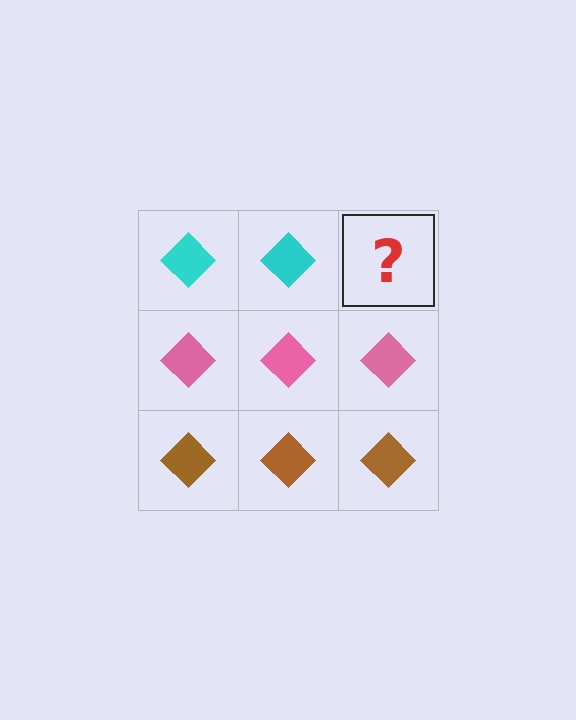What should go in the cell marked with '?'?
The missing cell should contain a cyan diamond.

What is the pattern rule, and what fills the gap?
The rule is that each row has a consistent color. The gap should be filled with a cyan diamond.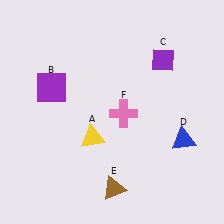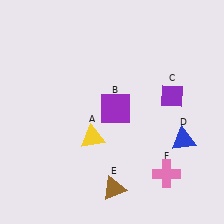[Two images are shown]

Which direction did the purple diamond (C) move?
The purple diamond (C) moved down.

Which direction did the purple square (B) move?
The purple square (B) moved right.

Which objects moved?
The objects that moved are: the purple square (B), the purple diamond (C), the pink cross (F).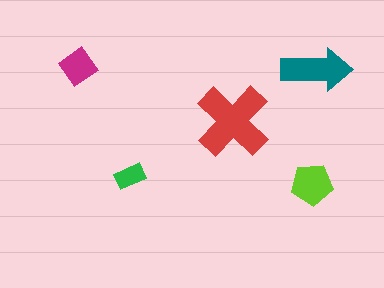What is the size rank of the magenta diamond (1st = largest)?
4th.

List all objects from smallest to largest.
The green rectangle, the magenta diamond, the lime pentagon, the teal arrow, the red cross.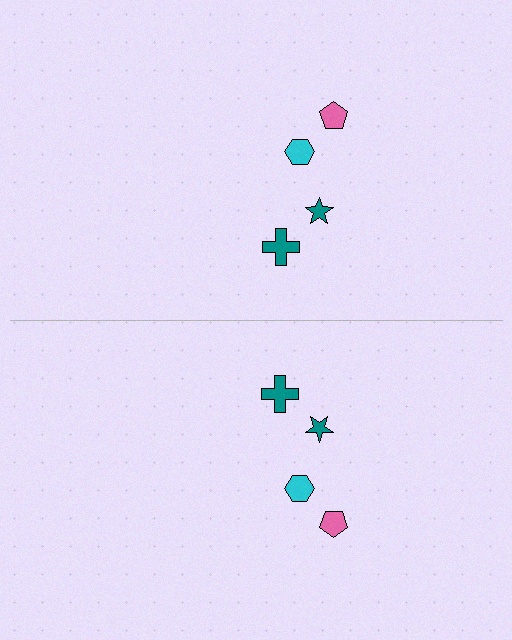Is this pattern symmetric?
Yes, this pattern has bilateral (reflection) symmetry.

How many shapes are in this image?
There are 8 shapes in this image.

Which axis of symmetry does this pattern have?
The pattern has a horizontal axis of symmetry running through the center of the image.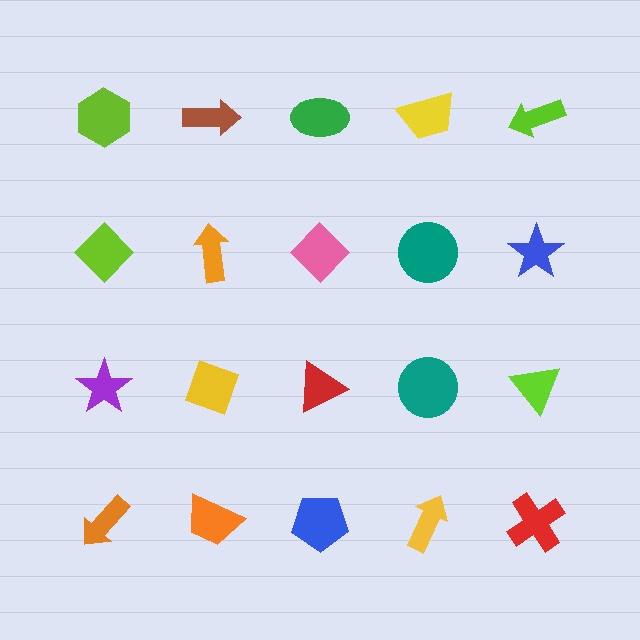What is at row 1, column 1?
A lime hexagon.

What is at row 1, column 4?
A yellow trapezoid.